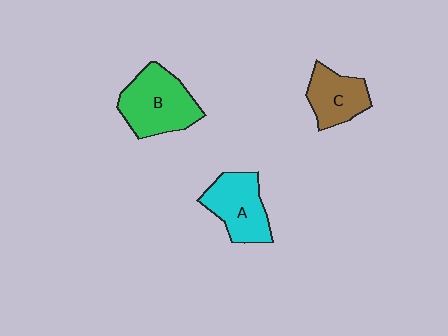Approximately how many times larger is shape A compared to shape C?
Approximately 1.2 times.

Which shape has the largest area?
Shape B (green).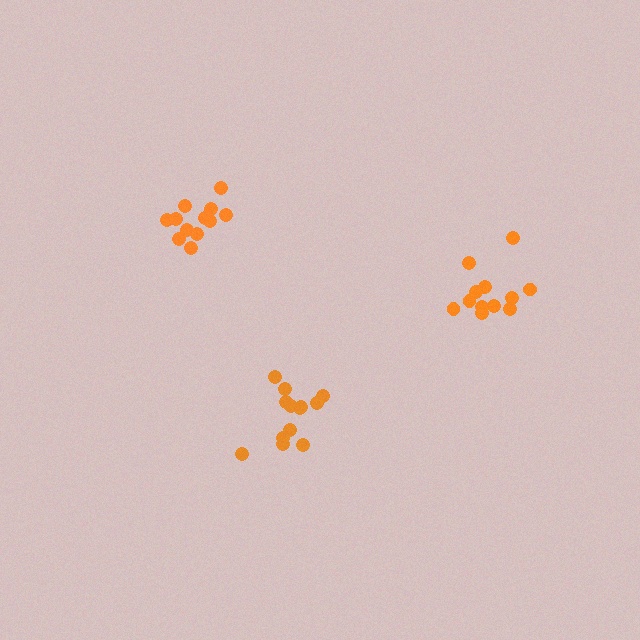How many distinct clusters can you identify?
There are 3 distinct clusters.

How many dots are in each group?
Group 1: 12 dots, Group 2: 13 dots, Group 3: 12 dots (37 total).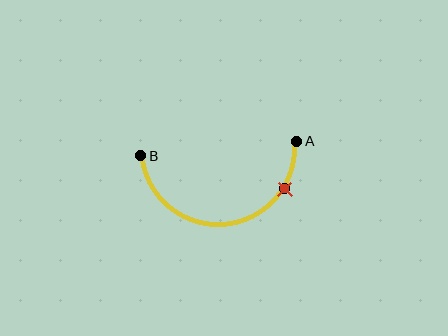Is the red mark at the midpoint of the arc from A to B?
No. The red mark lies on the arc but is closer to endpoint A. The arc midpoint would be at the point on the curve equidistant along the arc from both A and B.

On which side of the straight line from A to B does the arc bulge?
The arc bulges below the straight line connecting A and B.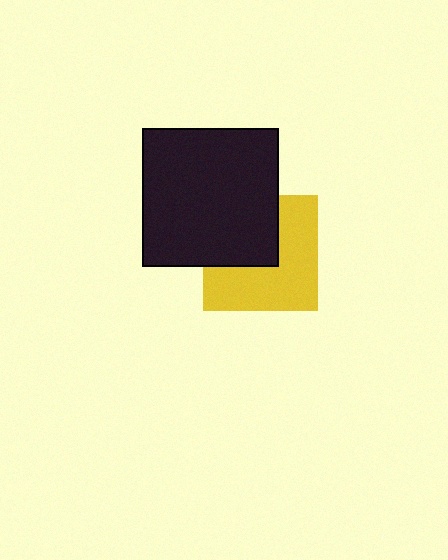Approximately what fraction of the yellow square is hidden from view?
Roughly 41% of the yellow square is hidden behind the black rectangle.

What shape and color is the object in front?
The object in front is a black rectangle.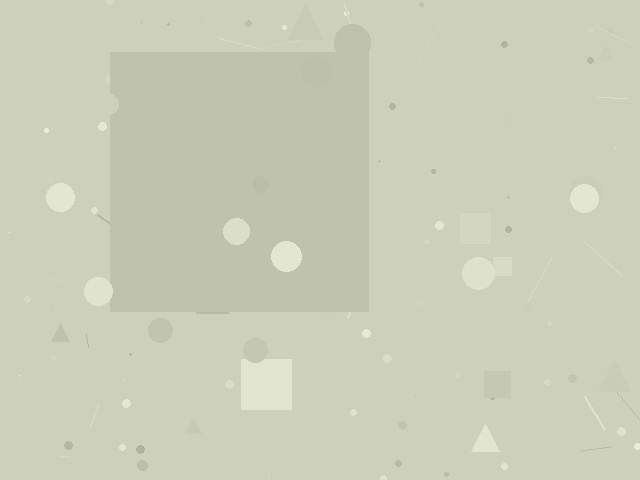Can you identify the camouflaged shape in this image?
The camouflaged shape is a square.